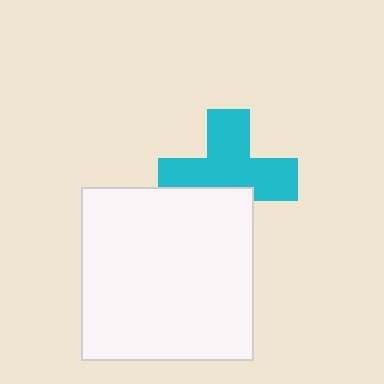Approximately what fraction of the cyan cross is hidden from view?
Roughly 33% of the cyan cross is hidden behind the white square.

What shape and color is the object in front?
The object in front is a white square.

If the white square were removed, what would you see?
You would see the complete cyan cross.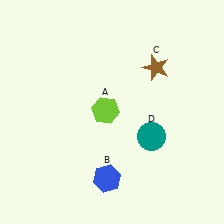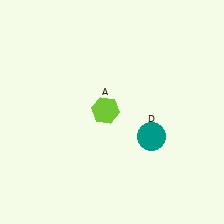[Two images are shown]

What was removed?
The blue hexagon (B), the brown star (C) were removed in Image 2.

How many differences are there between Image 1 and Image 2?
There are 2 differences between the two images.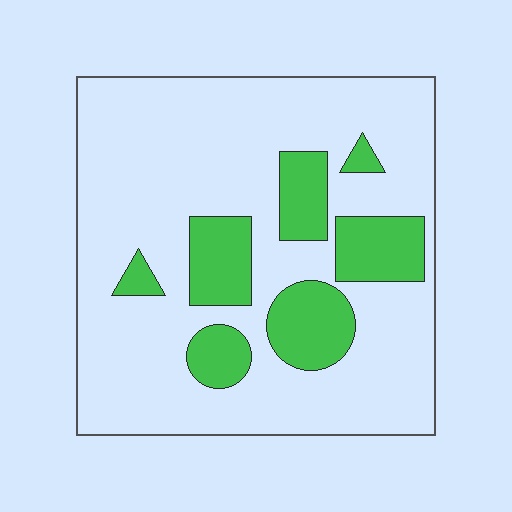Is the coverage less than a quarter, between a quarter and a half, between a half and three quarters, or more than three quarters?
Less than a quarter.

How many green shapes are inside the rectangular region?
7.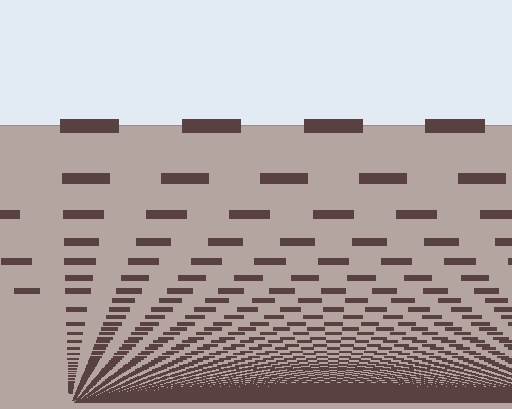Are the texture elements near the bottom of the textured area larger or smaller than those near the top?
Smaller. The gradient is inverted — elements near the bottom are smaller and denser.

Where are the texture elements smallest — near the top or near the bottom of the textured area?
Near the bottom.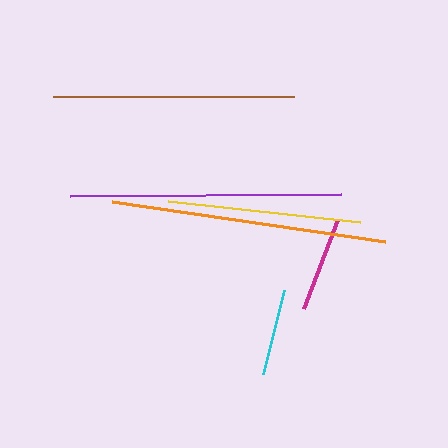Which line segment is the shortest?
The cyan line is the shortest at approximately 86 pixels.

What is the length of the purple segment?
The purple segment is approximately 271 pixels long.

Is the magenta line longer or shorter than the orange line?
The orange line is longer than the magenta line.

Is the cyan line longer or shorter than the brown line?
The brown line is longer than the cyan line.